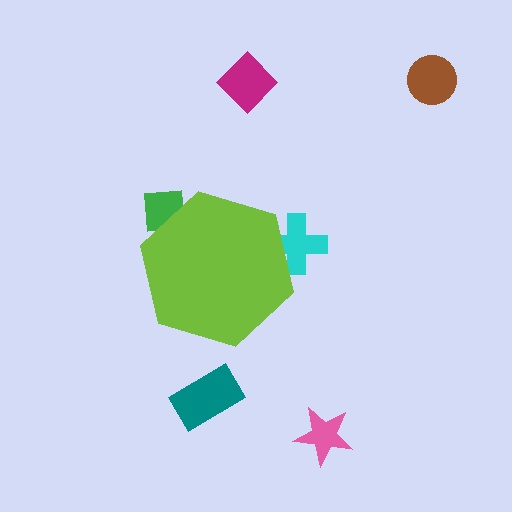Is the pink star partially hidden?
No, the pink star is fully visible.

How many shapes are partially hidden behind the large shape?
2 shapes are partially hidden.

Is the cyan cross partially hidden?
Yes, the cyan cross is partially hidden behind the lime hexagon.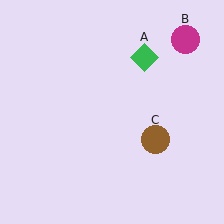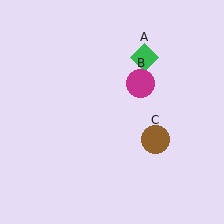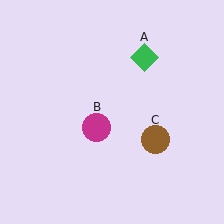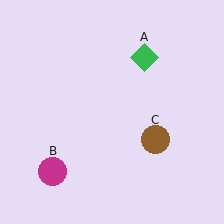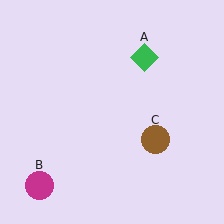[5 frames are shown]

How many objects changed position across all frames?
1 object changed position: magenta circle (object B).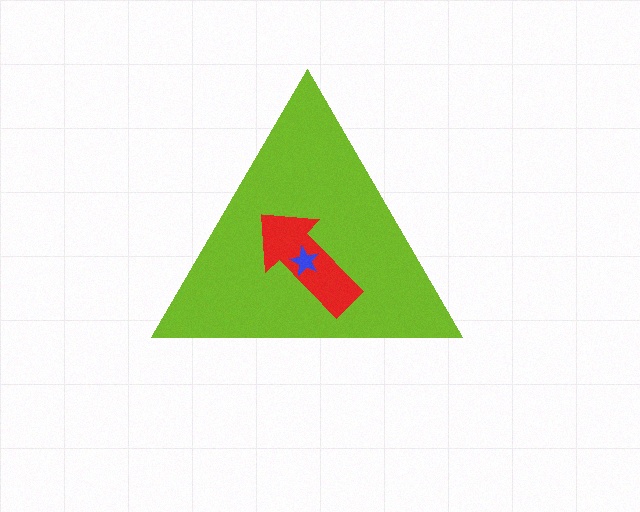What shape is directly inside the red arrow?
The blue star.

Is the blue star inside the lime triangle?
Yes.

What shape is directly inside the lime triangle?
The red arrow.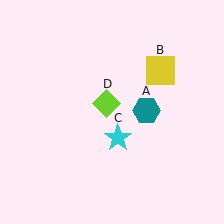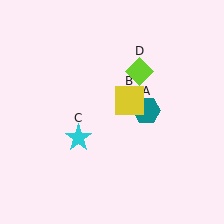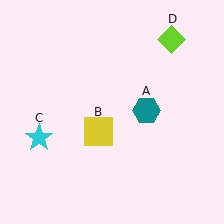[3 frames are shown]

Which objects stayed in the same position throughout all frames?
Teal hexagon (object A) remained stationary.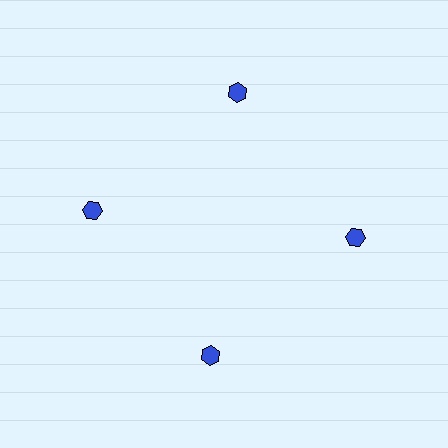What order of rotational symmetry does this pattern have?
This pattern has 4-fold rotational symmetry.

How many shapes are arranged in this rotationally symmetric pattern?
There are 4 shapes, arranged in 4 groups of 1.